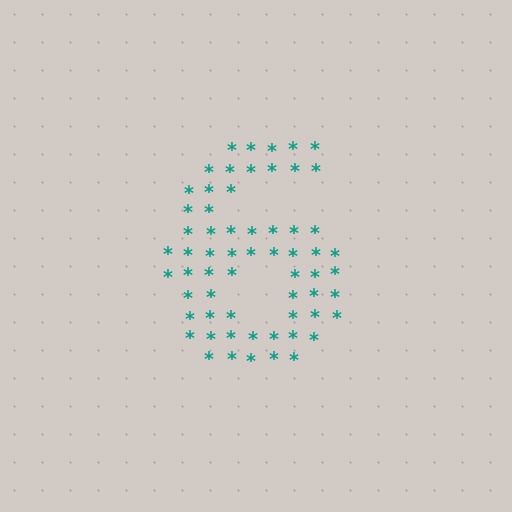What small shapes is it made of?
It is made of small asterisks.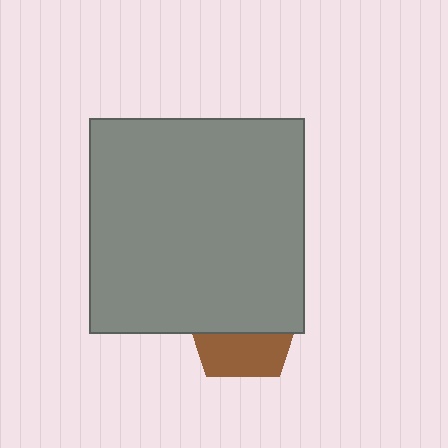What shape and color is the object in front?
The object in front is a gray square.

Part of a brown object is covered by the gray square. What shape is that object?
It is a pentagon.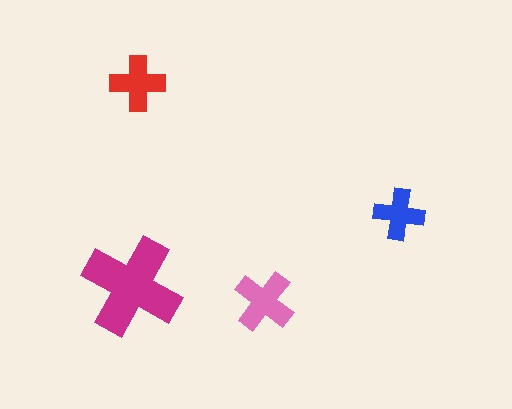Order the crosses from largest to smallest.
the magenta one, the pink one, the red one, the blue one.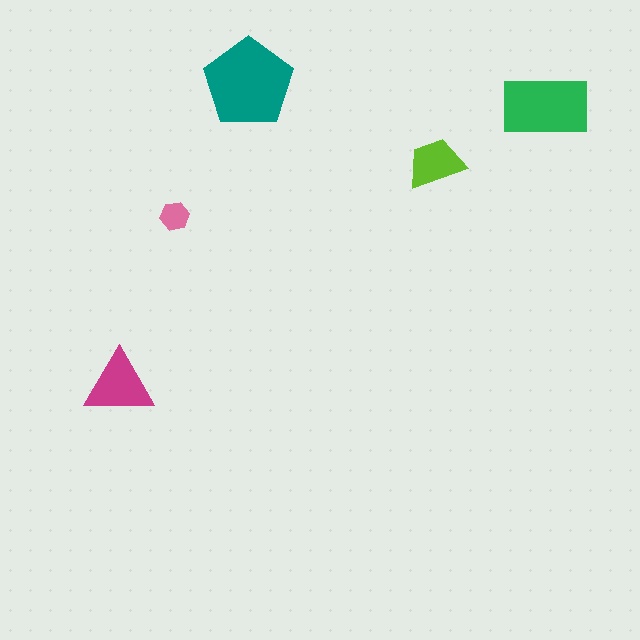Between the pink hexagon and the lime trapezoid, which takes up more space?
The lime trapezoid.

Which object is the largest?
The teal pentagon.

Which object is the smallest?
The pink hexagon.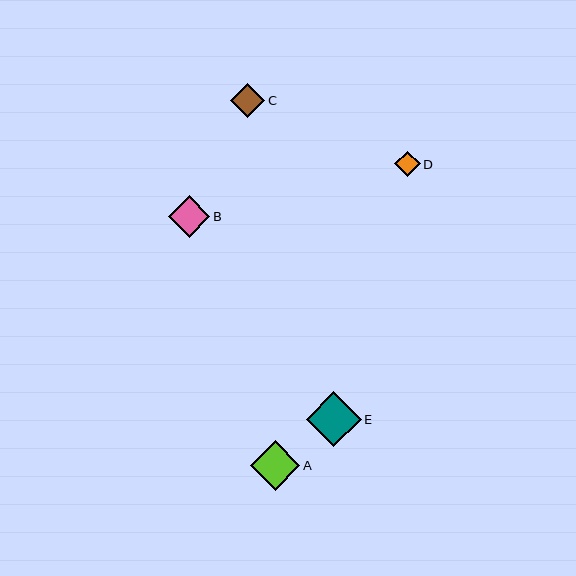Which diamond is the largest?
Diamond E is the largest with a size of approximately 55 pixels.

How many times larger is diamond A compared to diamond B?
Diamond A is approximately 1.2 times the size of diamond B.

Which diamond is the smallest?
Diamond D is the smallest with a size of approximately 26 pixels.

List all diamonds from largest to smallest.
From largest to smallest: E, A, B, C, D.